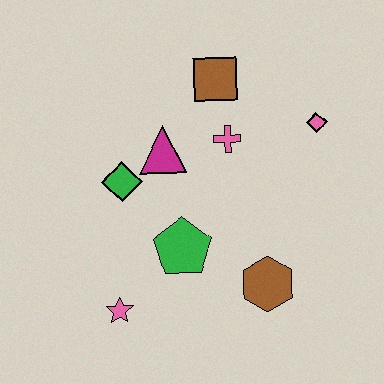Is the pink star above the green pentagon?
No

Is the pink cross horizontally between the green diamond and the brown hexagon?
Yes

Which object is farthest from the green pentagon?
The pink diamond is farthest from the green pentagon.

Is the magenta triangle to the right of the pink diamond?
No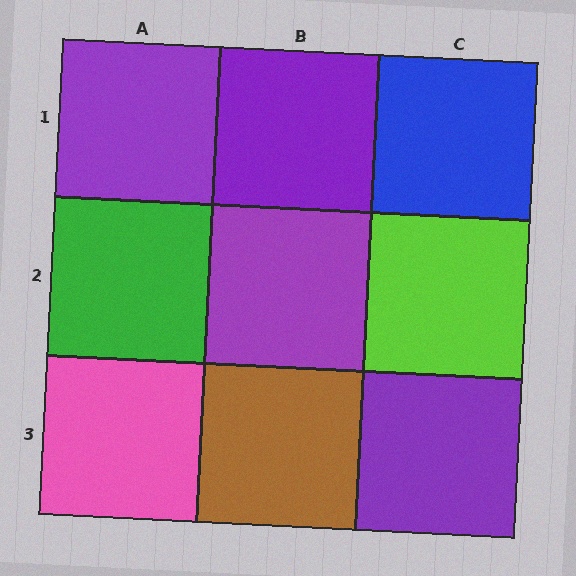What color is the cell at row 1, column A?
Purple.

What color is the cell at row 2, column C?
Lime.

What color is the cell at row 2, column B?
Purple.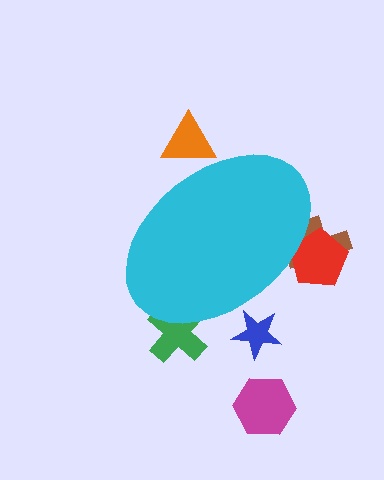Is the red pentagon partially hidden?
Yes, the red pentagon is partially hidden behind the cyan ellipse.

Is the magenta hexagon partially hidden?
No, the magenta hexagon is fully visible.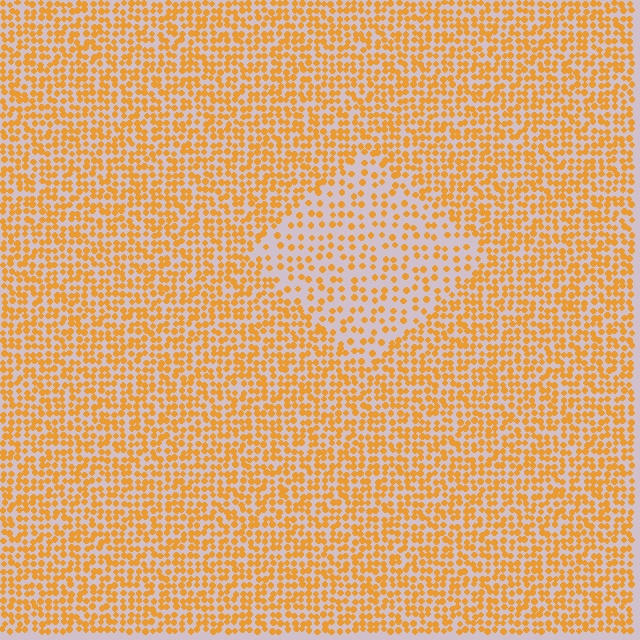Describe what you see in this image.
The image contains small orange elements arranged at two different densities. A diamond-shaped region is visible where the elements are less densely packed than the surrounding area.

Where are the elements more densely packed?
The elements are more densely packed outside the diamond boundary.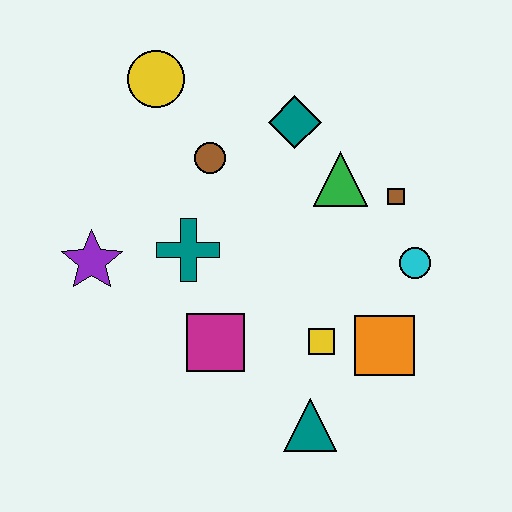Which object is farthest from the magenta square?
The yellow circle is farthest from the magenta square.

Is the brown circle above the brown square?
Yes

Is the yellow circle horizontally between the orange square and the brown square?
No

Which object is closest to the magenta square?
The teal cross is closest to the magenta square.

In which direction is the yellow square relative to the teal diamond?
The yellow square is below the teal diamond.